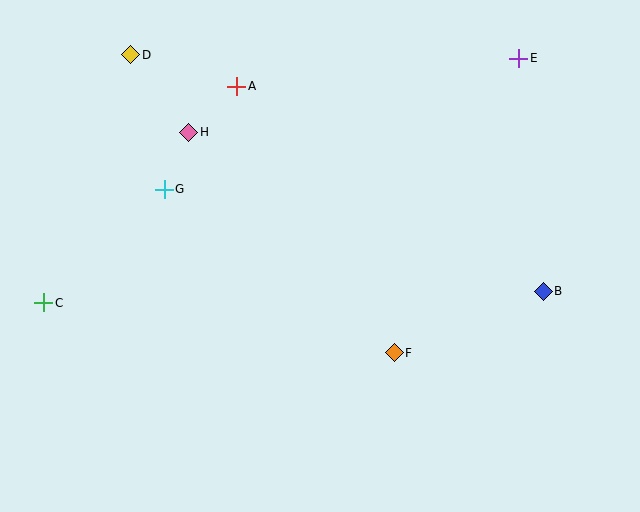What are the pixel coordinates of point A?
Point A is at (237, 86).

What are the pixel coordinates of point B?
Point B is at (543, 291).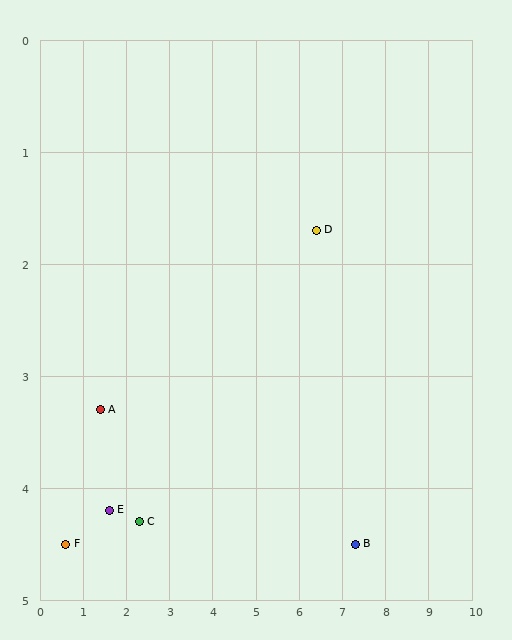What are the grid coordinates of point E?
Point E is at approximately (1.6, 4.2).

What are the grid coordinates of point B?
Point B is at approximately (7.3, 4.5).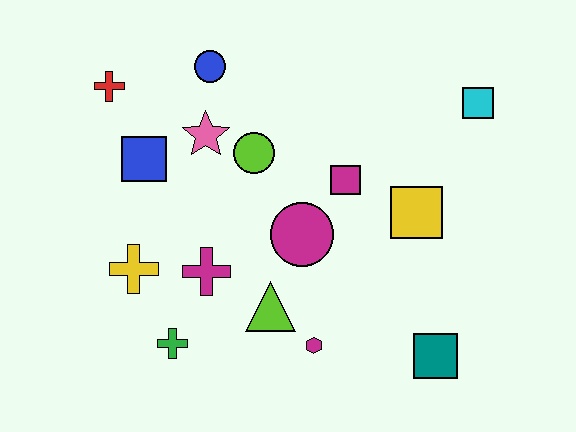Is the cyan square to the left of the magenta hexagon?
No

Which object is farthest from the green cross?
The cyan square is farthest from the green cross.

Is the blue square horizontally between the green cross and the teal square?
No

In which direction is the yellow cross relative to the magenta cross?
The yellow cross is to the left of the magenta cross.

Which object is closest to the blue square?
The pink star is closest to the blue square.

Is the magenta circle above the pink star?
No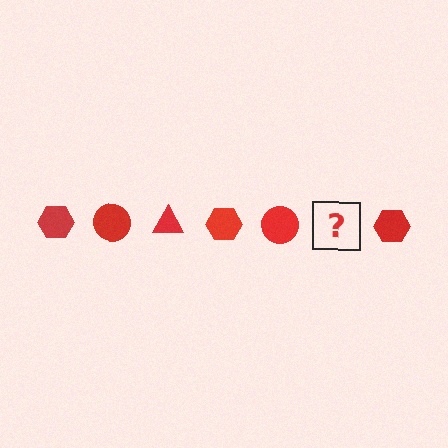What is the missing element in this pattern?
The missing element is a red triangle.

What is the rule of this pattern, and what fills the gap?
The rule is that the pattern cycles through hexagon, circle, triangle shapes in red. The gap should be filled with a red triangle.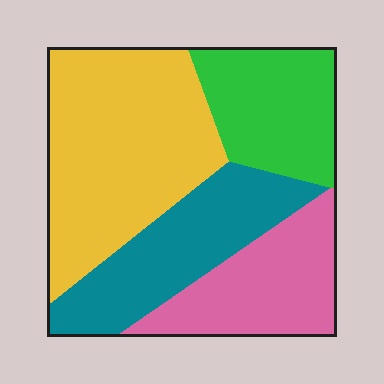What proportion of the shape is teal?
Teal takes up about one quarter (1/4) of the shape.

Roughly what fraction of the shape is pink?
Pink takes up between a sixth and a third of the shape.